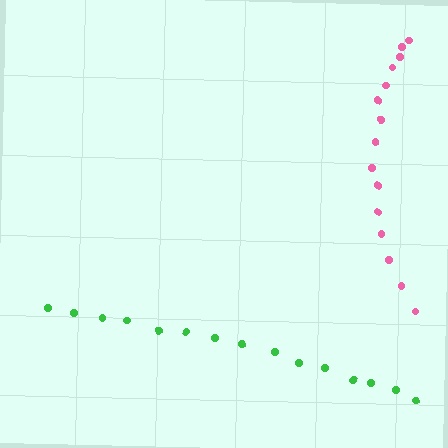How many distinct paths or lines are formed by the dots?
There are 2 distinct paths.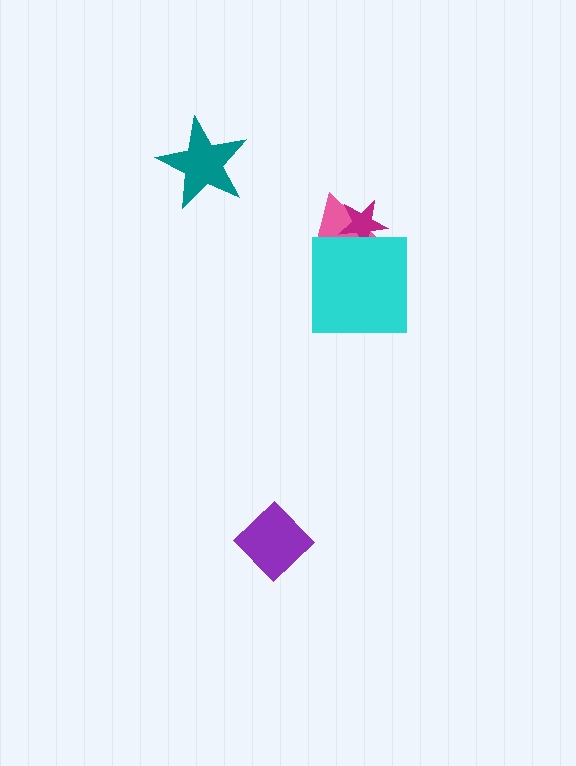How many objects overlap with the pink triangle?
2 objects overlap with the pink triangle.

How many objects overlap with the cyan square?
2 objects overlap with the cyan square.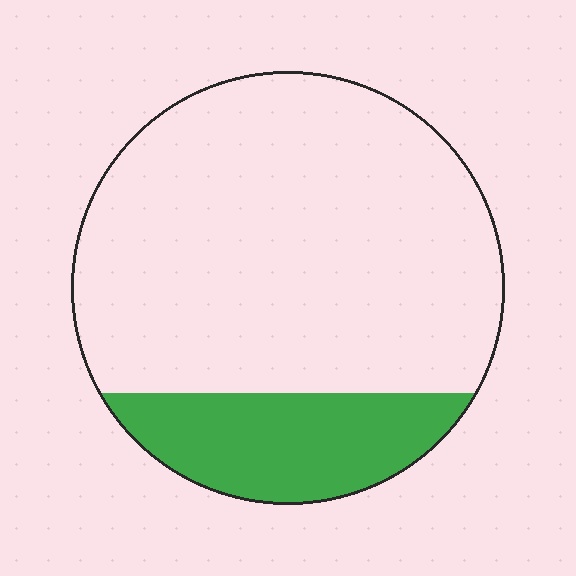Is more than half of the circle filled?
No.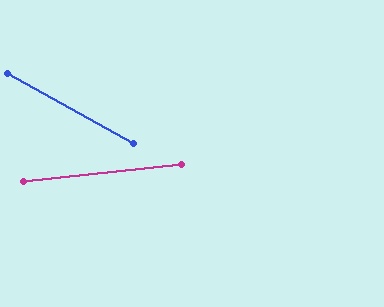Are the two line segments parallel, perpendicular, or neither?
Neither parallel nor perpendicular — they differ by about 35°.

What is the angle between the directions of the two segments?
Approximately 35 degrees.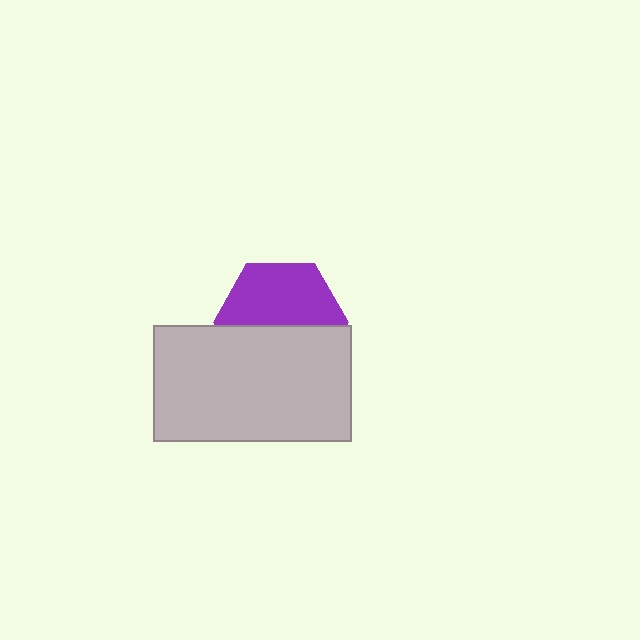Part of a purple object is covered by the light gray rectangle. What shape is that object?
It is a hexagon.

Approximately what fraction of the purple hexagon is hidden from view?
Roughly 47% of the purple hexagon is hidden behind the light gray rectangle.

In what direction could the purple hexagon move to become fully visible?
The purple hexagon could move up. That would shift it out from behind the light gray rectangle entirely.